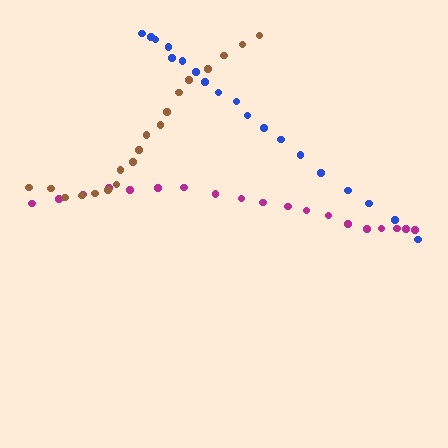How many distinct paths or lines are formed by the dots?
There are 3 distinct paths.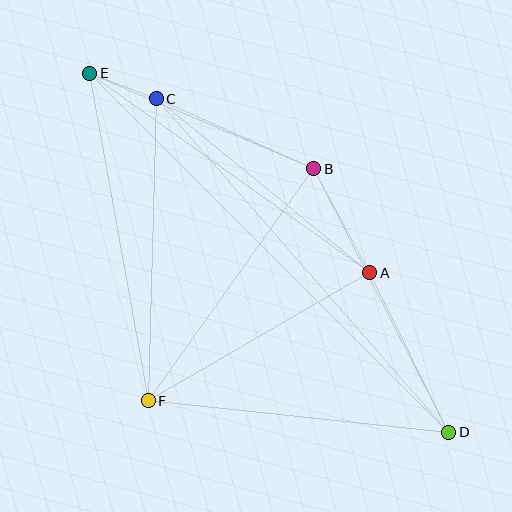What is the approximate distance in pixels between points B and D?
The distance between B and D is approximately 296 pixels.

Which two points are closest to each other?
Points C and E are closest to each other.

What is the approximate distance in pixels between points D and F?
The distance between D and F is approximately 302 pixels.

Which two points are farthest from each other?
Points D and E are farthest from each other.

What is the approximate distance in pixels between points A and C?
The distance between A and C is approximately 275 pixels.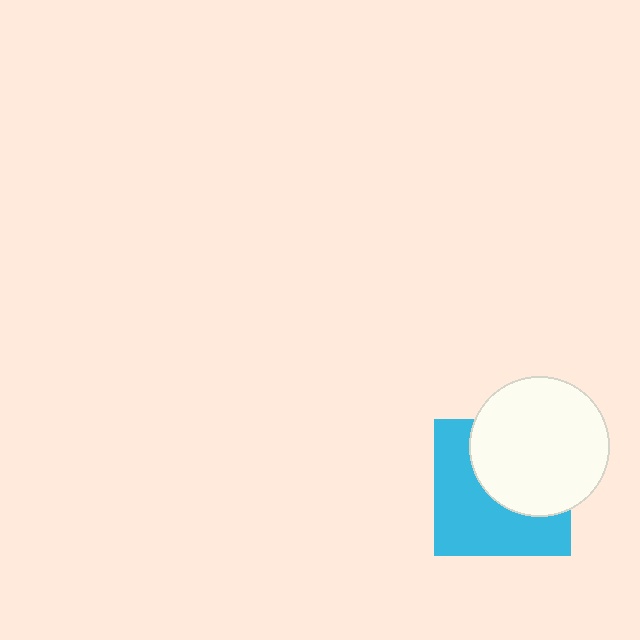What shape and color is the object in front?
The object in front is a white circle.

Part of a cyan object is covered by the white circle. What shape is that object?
It is a square.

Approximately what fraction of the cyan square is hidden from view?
Roughly 47% of the cyan square is hidden behind the white circle.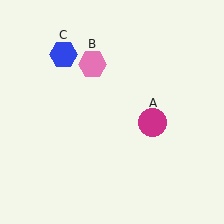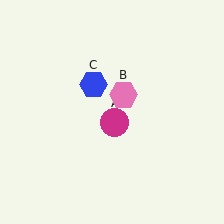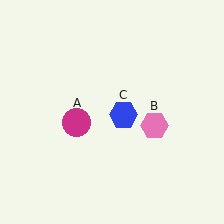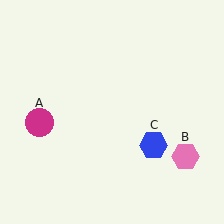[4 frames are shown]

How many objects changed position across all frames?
3 objects changed position: magenta circle (object A), pink hexagon (object B), blue hexagon (object C).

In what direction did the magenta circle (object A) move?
The magenta circle (object A) moved left.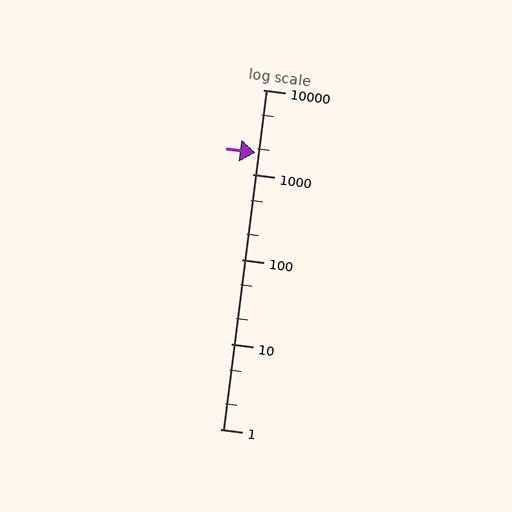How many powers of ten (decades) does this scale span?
The scale spans 4 decades, from 1 to 10000.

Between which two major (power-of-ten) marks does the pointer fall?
The pointer is between 1000 and 10000.